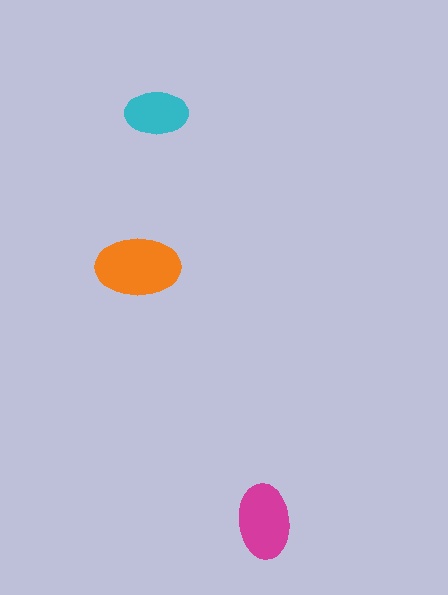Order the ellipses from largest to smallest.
the orange one, the magenta one, the cyan one.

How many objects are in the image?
There are 3 objects in the image.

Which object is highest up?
The cyan ellipse is topmost.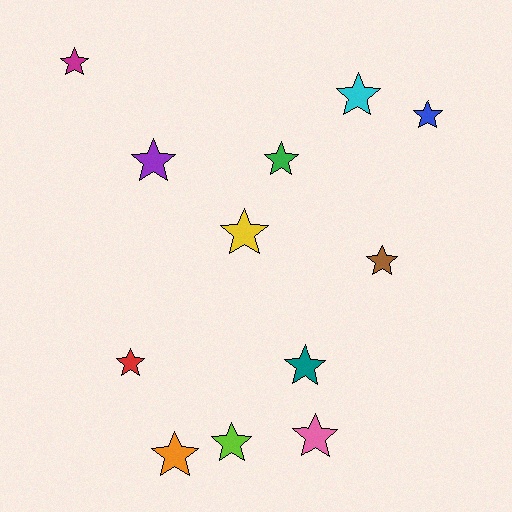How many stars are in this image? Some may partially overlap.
There are 12 stars.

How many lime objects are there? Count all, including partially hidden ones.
There is 1 lime object.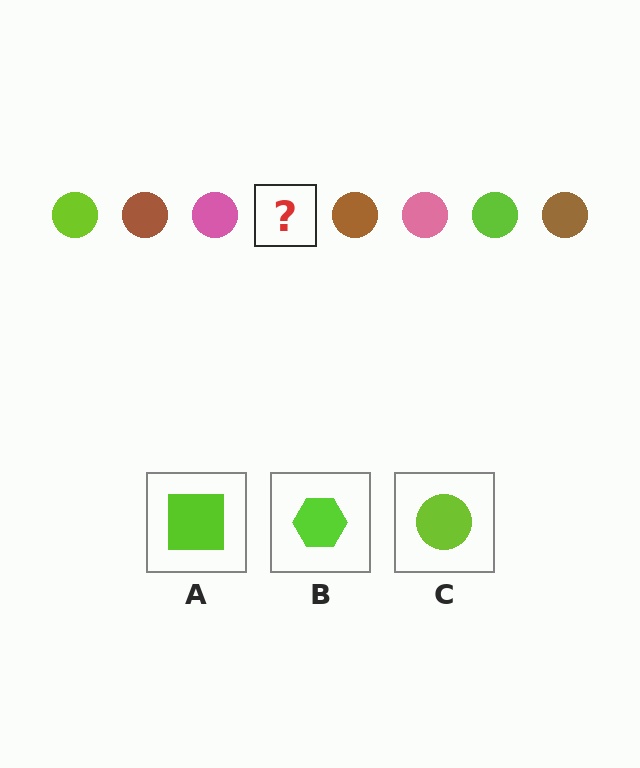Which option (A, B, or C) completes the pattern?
C.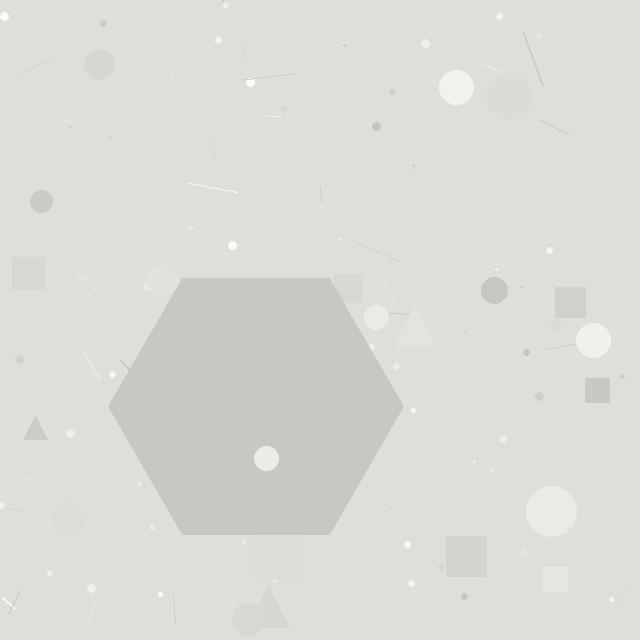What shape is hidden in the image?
A hexagon is hidden in the image.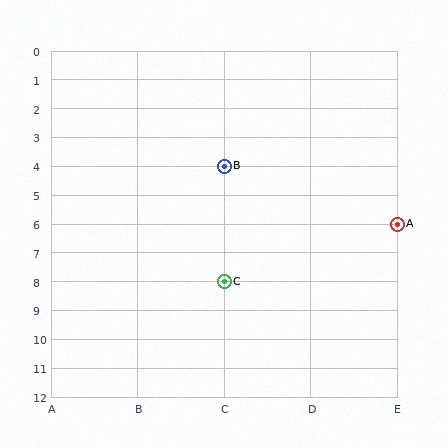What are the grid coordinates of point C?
Point C is at grid coordinates (C, 8).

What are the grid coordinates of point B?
Point B is at grid coordinates (C, 4).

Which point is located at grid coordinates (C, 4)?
Point B is at (C, 4).